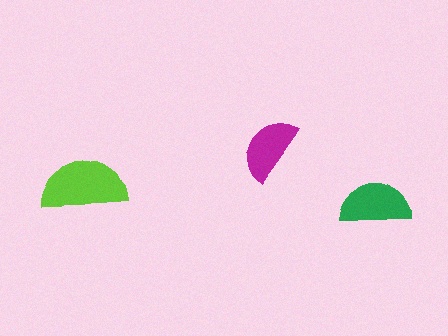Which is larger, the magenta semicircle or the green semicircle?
The green one.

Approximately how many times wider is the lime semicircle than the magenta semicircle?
About 1.5 times wider.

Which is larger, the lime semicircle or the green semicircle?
The lime one.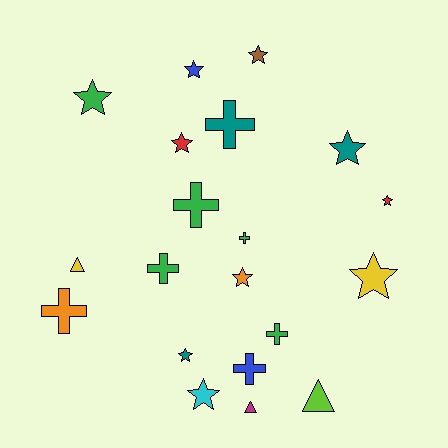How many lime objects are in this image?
There is 1 lime object.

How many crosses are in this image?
There are 7 crosses.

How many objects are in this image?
There are 20 objects.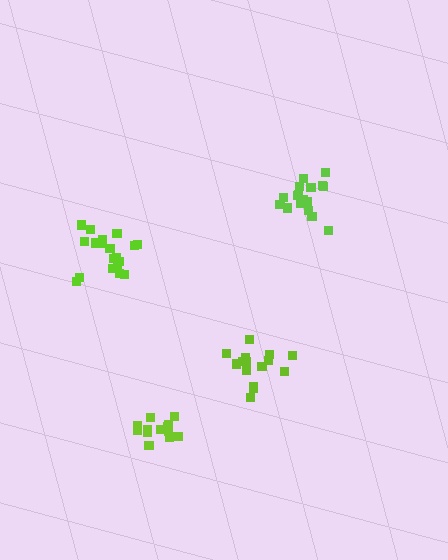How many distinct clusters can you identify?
There are 4 distinct clusters.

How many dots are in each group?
Group 1: 20 dots, Group 2: 14 dots, Group 3: 17 dots, Group 4: 15 dots (66 total).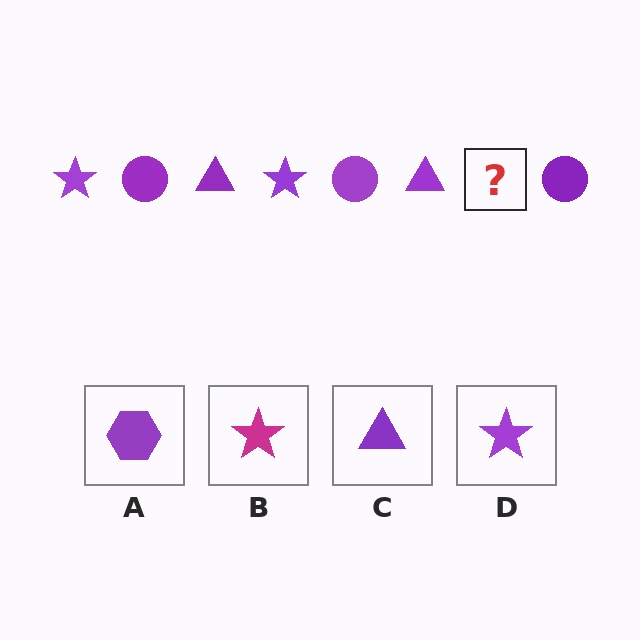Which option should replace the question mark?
Option D.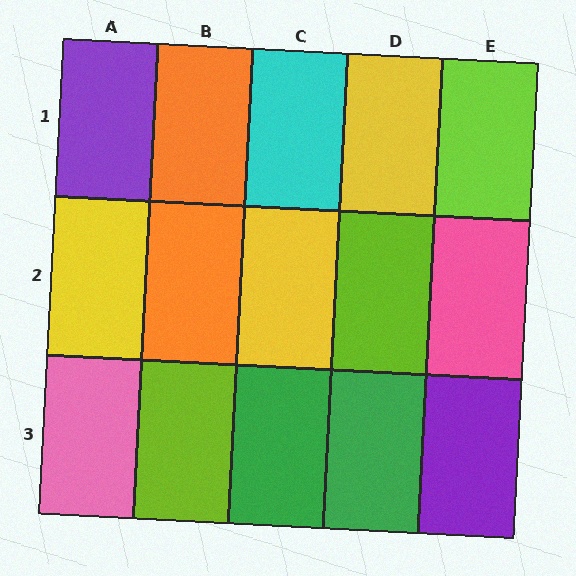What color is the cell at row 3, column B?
Lime.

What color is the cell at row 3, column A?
Pink.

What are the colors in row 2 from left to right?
Yellow, orange, yellow, lime, pink.